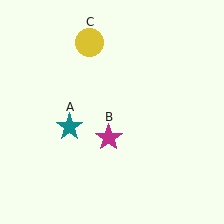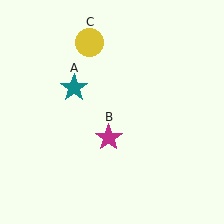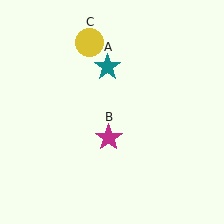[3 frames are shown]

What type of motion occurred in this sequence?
The teal star (object A) rotated clockwise around the center of the scene.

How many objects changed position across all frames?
1 object changed position: teal star (object A).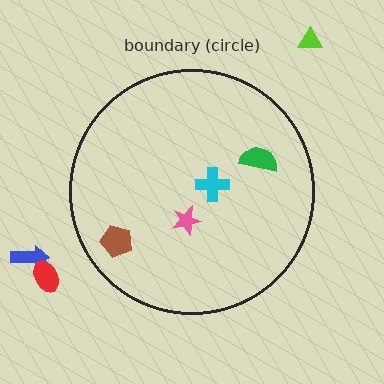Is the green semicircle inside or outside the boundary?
Inside.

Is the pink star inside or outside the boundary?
Inside.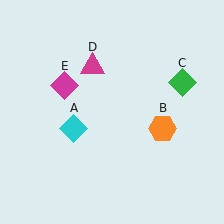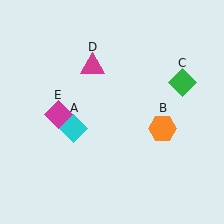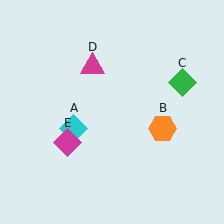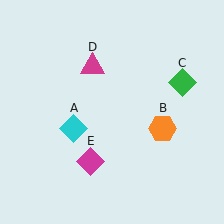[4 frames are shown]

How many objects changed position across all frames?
1 object changed position: magenta diamond (object E).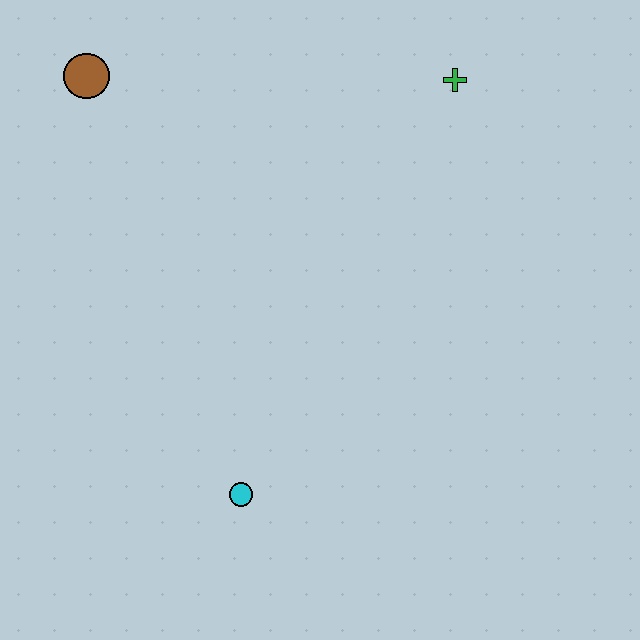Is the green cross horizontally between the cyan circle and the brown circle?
No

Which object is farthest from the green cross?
The cyan circle is farthest from the green cross.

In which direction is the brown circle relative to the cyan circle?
The brown circle is above the cyan circle.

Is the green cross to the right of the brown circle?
Yes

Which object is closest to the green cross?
The brown circle is closest to the green cross.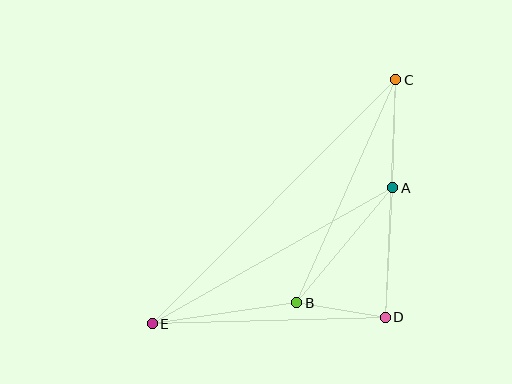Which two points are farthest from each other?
Points C and E are farthest from each other.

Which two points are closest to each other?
Points B and D are closest to each other.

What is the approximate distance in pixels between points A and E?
The distance between A and E is approximately 276 pixels.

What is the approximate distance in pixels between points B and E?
The distance between B and E is approximately 146 pixels.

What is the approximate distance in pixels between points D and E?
The distance between D and E is approximately 233 pixels.